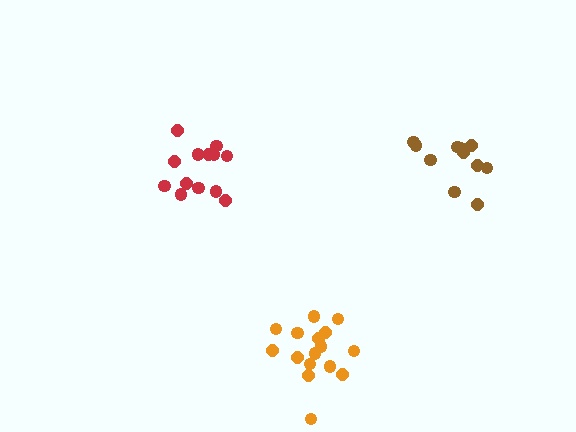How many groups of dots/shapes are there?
There are 3 groups.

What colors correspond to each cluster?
The clusters are colored: orange, red, brown.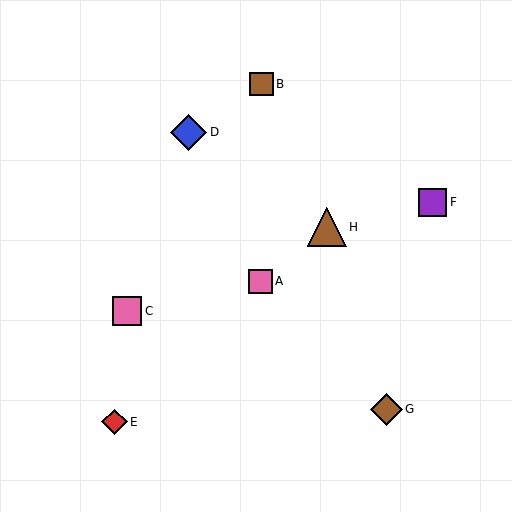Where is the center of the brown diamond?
The center of the brown diamond is at (387, 409).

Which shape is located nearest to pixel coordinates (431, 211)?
The purple square (labeled F) at (433, 202) is nearest to that location.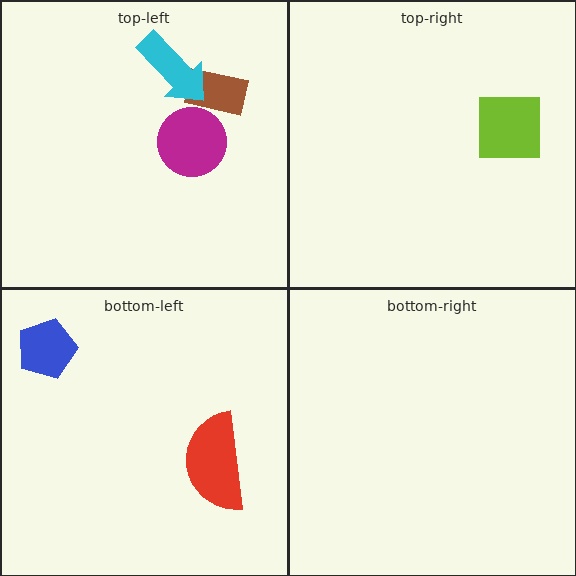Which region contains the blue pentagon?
The bottom-left region.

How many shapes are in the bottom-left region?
2.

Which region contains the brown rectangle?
The top-left region.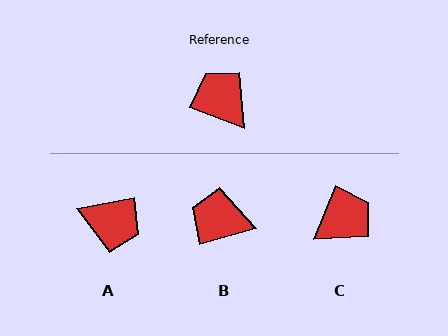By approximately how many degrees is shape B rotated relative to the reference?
Approximately 36 degrees counter-clockwise.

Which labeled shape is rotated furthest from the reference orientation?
A, about 149 degrees away.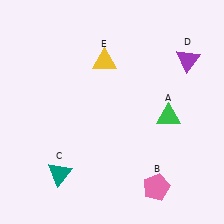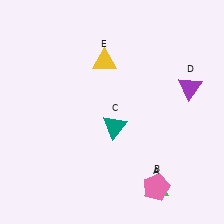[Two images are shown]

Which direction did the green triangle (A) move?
The green triangle (A) moved down.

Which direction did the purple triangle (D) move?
The purple triangle (D) moved down.